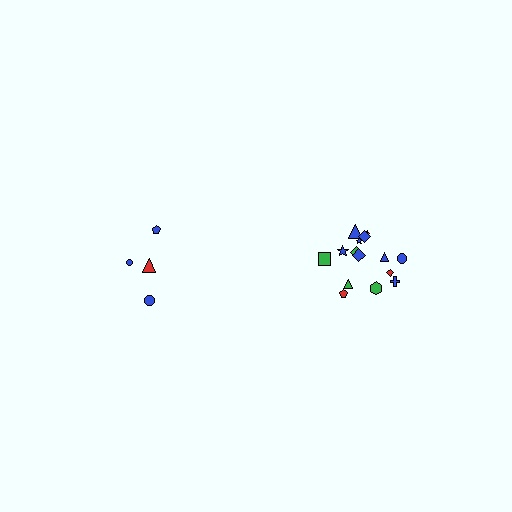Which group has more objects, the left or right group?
The right group.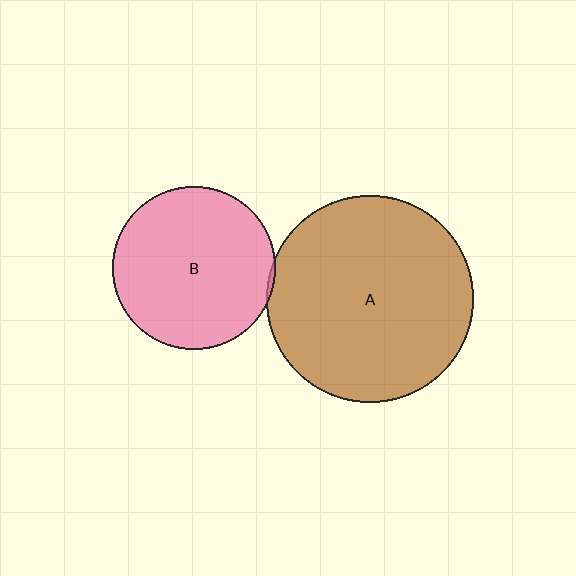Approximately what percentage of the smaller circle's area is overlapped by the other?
Approximately 5%.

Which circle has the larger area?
Circle A (brown).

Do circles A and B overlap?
Yes.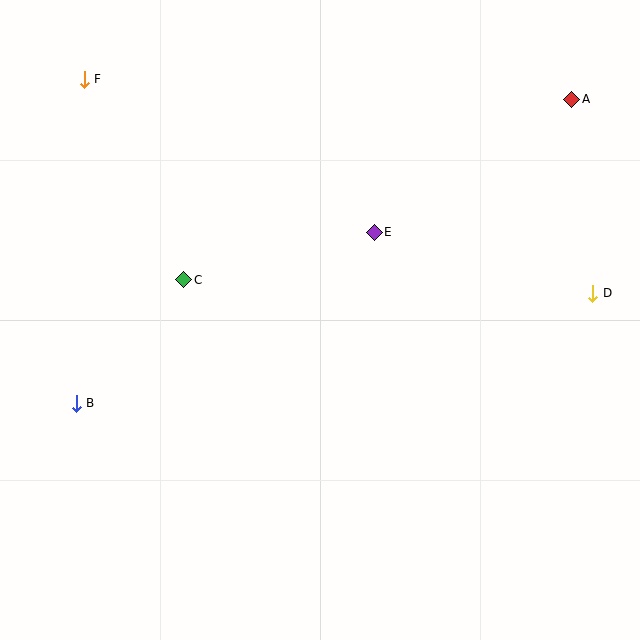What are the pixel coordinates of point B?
Point B is at (76, 403).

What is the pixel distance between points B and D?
The distance between B and D is 528 pixels.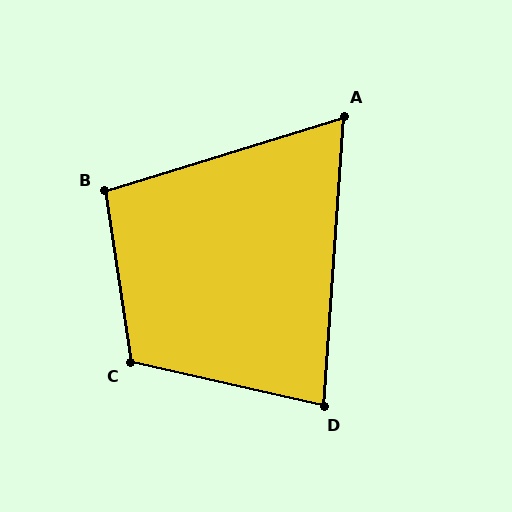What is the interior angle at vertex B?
Approximately 99 degrees (obtuse).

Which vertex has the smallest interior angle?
A, at approximately 69 degrees.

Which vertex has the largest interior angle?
C, at approximately 111 degrees.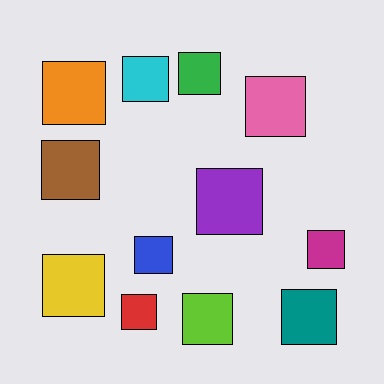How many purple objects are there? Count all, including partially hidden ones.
There is 1 purple object.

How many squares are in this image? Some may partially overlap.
There are 12 squares.